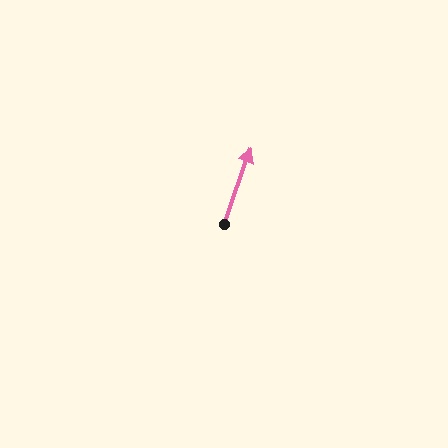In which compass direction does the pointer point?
North.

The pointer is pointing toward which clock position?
Roughly 1 o'clock.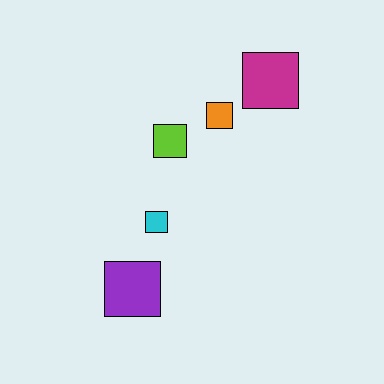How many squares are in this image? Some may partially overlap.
There are 5 squares.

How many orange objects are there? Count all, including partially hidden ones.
There is 1 orange object.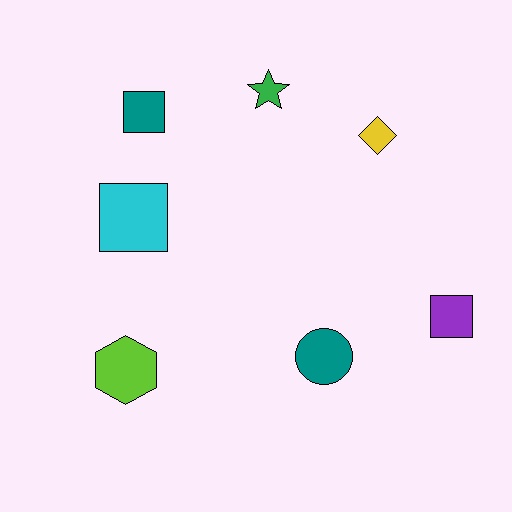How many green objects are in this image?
There is 1 green object.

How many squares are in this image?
There are 3 squares.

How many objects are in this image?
There are 7 objects.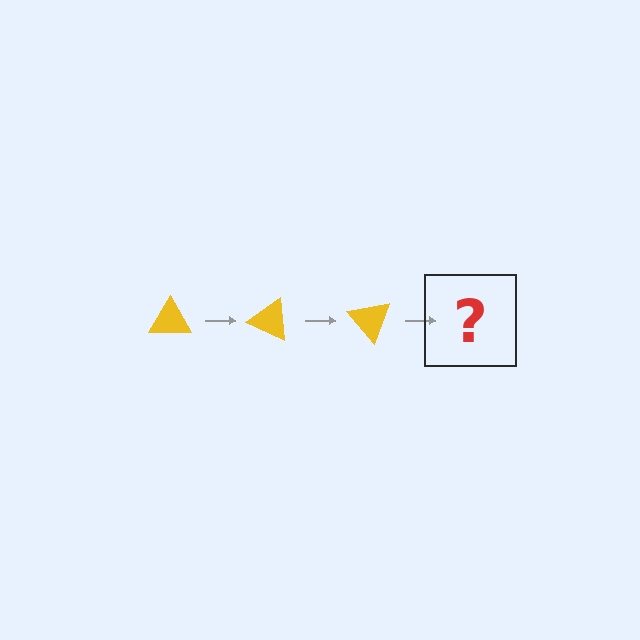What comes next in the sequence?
The next element should be a yellow triangle rotated 75 degrees.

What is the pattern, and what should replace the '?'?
The pattern is that the triangle rotates 25 degrees each step. The '?' should be a yellow triangle rotated 75 degrees.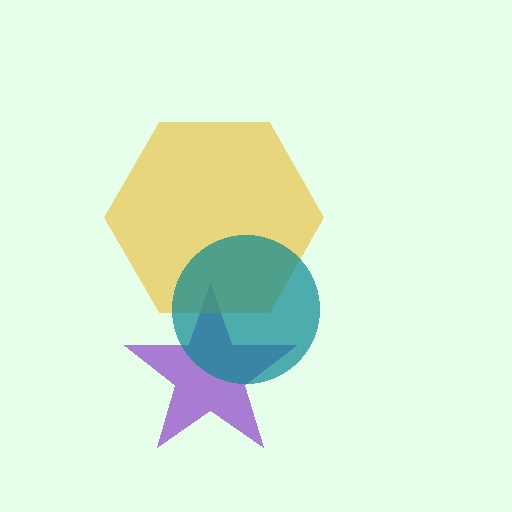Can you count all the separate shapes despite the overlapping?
Yes, there are 3 separate shapes.